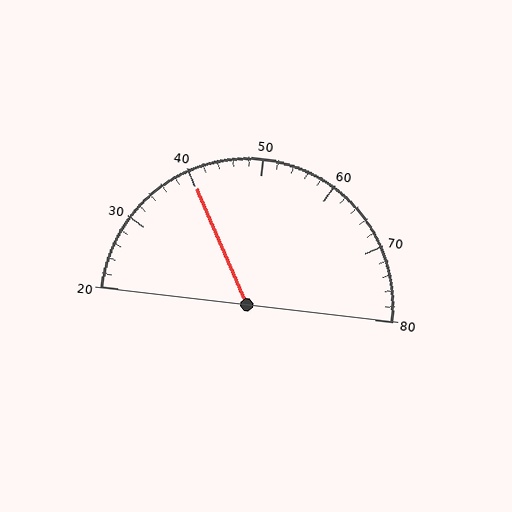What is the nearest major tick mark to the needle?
The nearest major tick mark is 40.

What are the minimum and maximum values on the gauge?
The gauge ranges from 20 to 80.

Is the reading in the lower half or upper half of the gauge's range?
The reading is in the lower half of the range (20 to 80).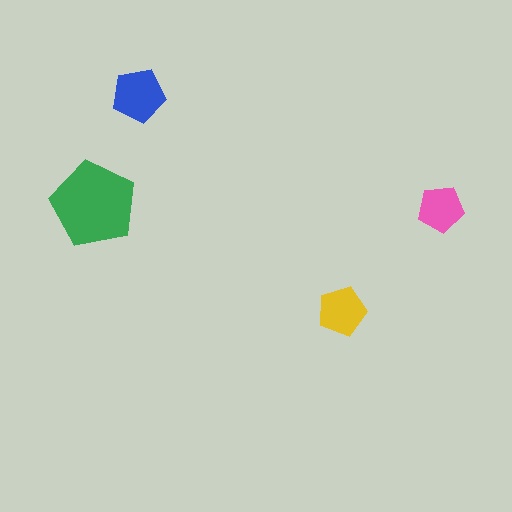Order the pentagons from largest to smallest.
the green one, the blue one, the yellow one, the pink one.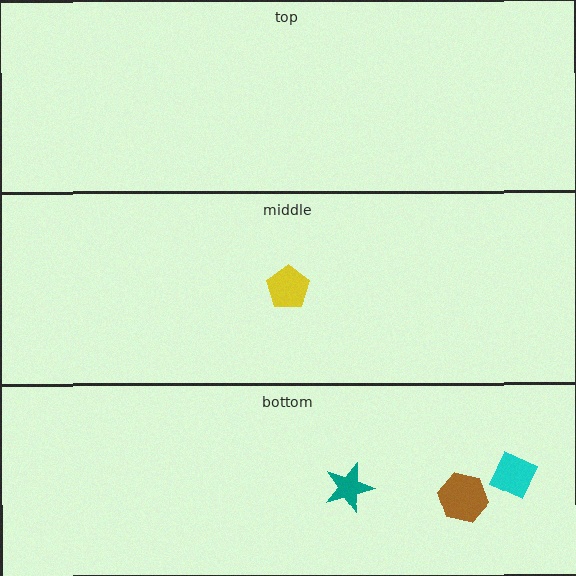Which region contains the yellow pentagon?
The middle region.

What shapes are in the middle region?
The yellow pentagon.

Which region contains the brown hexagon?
The bottom region.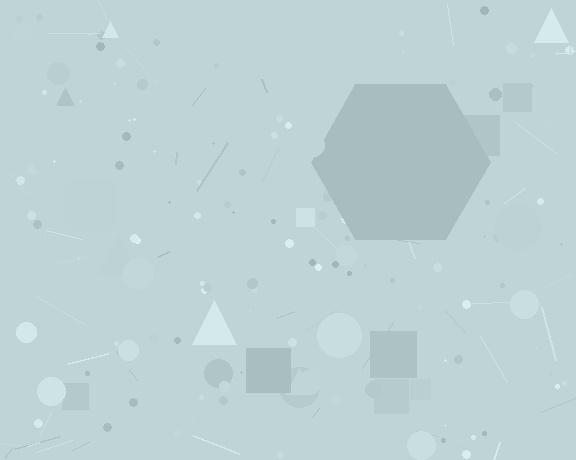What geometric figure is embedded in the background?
A hexagon is embedded in the background.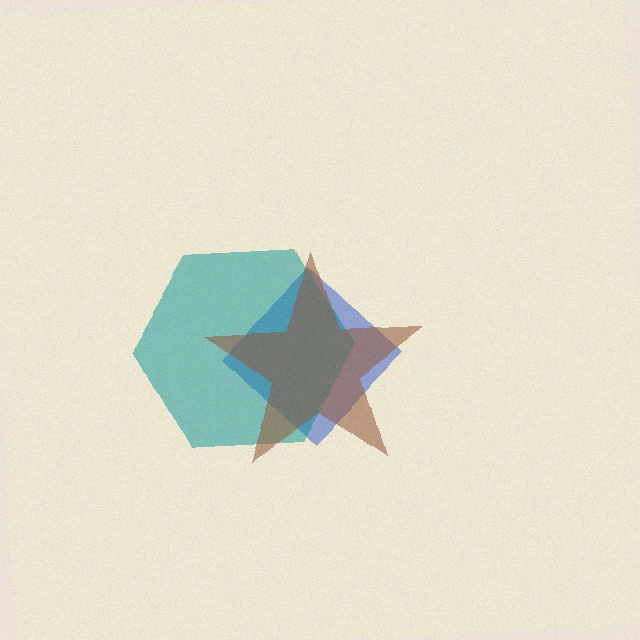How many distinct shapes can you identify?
There are 3 distinct shapes: a blue diamond, a teal hexagon, a brown star.